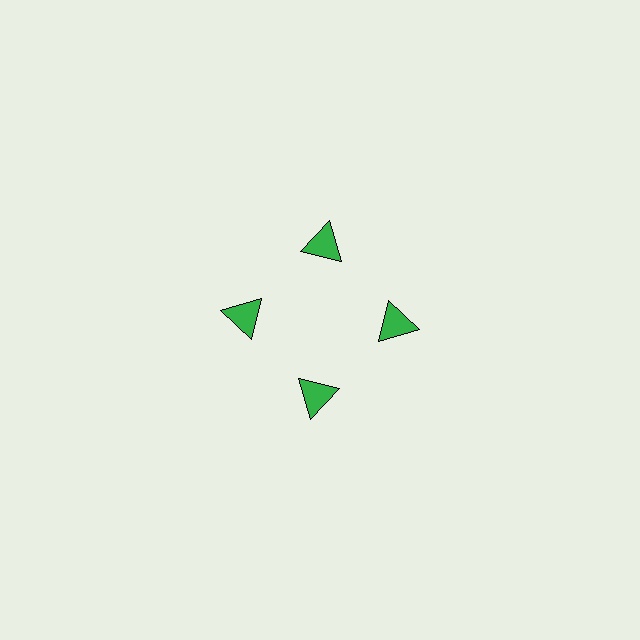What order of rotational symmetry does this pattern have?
This pattern has 4-fold rotational symmetry.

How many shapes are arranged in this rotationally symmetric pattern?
There are 4 shapes, arranged in 4 groups of 1.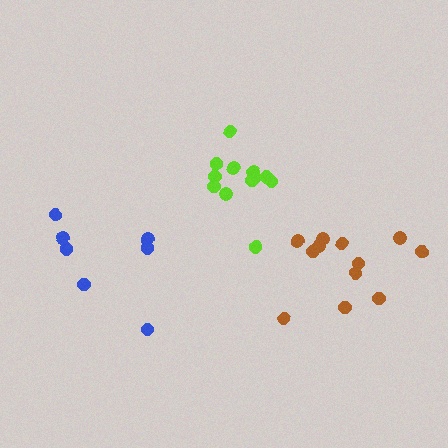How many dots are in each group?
Group 1: 7 dots, Group 2: 12 dots, Group 3: 12 dots (31 total).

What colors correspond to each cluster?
The clusters are colored: blue, lime, brown.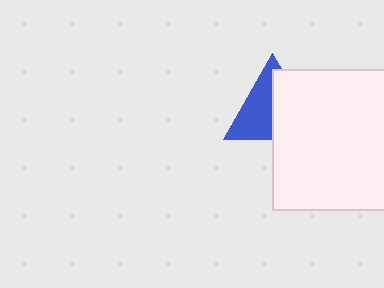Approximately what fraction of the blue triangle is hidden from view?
Roughly 50% of the blue triangle is hidden behind the white square.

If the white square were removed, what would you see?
You would see the complete blue triangle.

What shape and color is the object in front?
The object in front is a white square.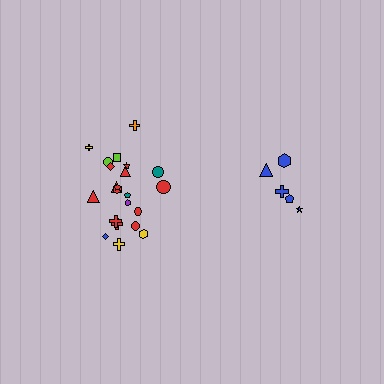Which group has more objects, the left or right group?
The left group.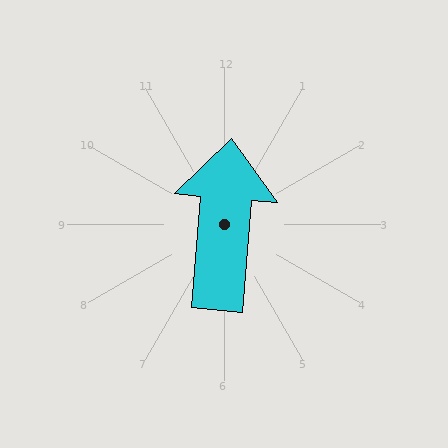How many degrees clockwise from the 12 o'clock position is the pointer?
Approximately 5 degrees.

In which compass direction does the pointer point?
North.